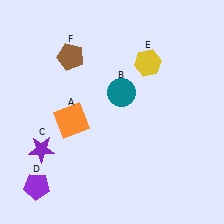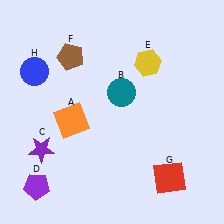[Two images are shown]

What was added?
A red square (G), a blue circle (H) were added in Image 2.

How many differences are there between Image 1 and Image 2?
There are 2 differences between the two images.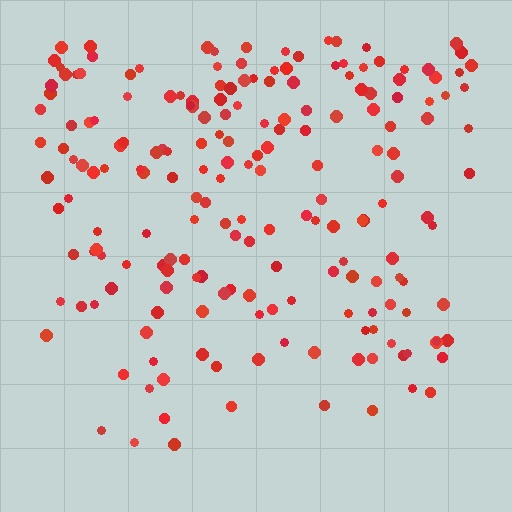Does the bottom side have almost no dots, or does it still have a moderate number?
Still a moderate number, just noticeably fewer than the top.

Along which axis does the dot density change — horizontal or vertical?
Vertical.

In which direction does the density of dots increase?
From bottom to top, with the top side densest.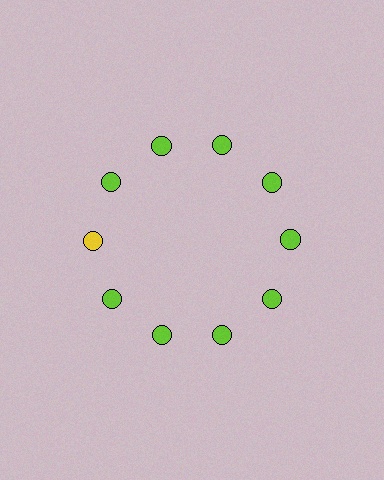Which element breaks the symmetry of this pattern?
The yellow circle at roughly the 9 o'clock position breaks the symmetry. All other shapes are lime circles.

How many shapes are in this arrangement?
There are 10 shapes arranged in a ring pattern.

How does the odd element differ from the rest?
It has a different color: yellow instead of lime.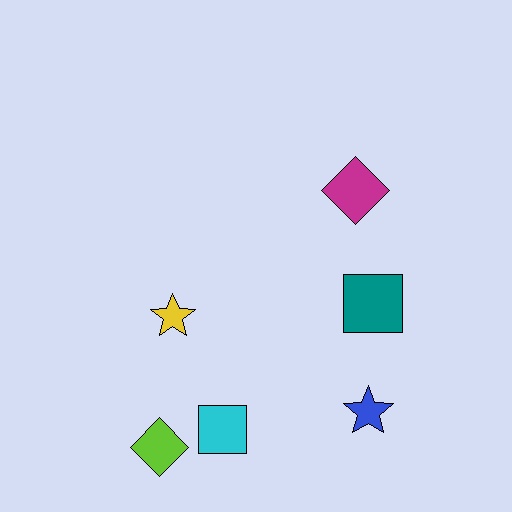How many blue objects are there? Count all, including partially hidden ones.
There is 1 blue object.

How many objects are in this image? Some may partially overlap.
There are 6 objects.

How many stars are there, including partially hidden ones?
There are 2 stars.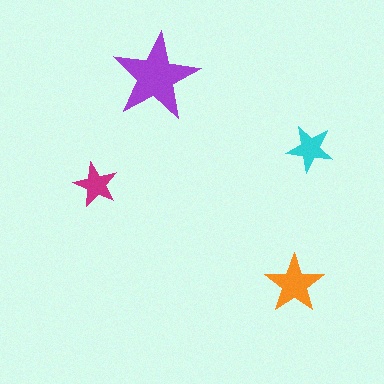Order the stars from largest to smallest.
the purple one, the orange one, the cyan one, the magenta one.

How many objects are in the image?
There are 4 objects in the image.